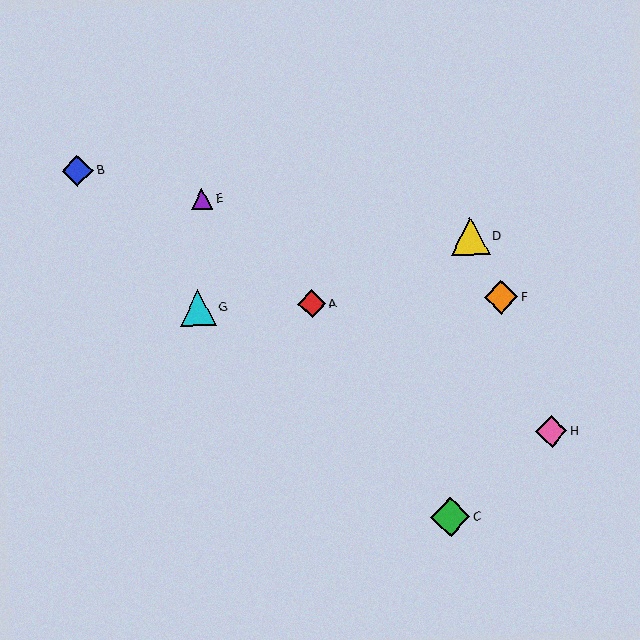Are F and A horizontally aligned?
Yes, both are at y≈297.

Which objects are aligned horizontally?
Objects A, F, G are aligned horizontally.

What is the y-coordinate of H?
Object H is at y≈432.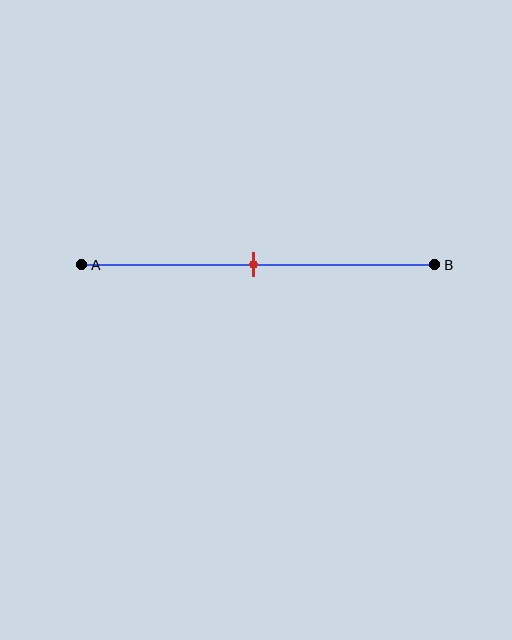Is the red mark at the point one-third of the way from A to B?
No, the mark is at about 50% from A, not at the 33% one-third point.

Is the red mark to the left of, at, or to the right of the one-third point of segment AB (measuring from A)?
The red mark is to the right of the one-third point of segment AB.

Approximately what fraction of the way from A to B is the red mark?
The red mark is approximately 50% of the way from A to B.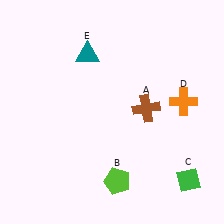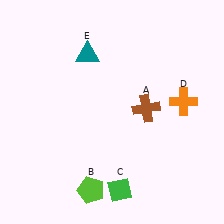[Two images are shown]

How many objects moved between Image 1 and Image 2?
2 objects moved between the two images.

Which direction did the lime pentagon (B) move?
The lime pentagon (B) moved left.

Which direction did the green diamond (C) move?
The green diamond (C) moved left.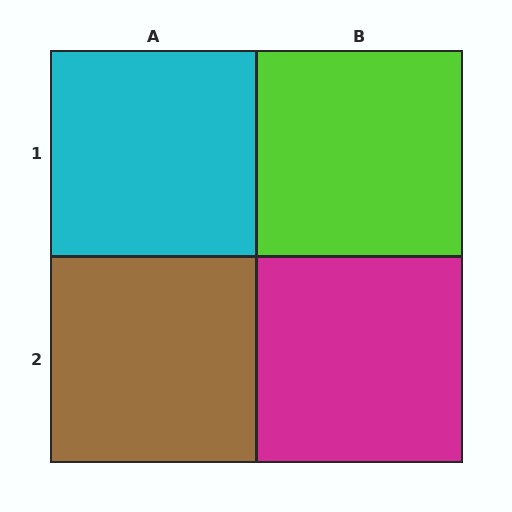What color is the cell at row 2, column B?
Magenta.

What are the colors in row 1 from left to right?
Cyan, lime.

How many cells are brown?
1 cell is brown.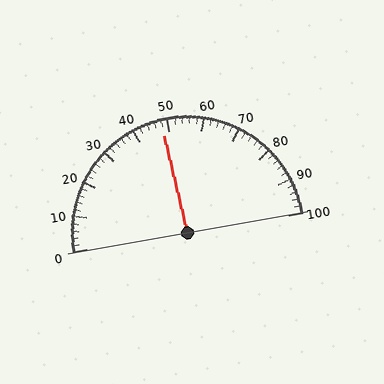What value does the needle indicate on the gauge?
The needle indicates approximately 48.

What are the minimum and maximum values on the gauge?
The gauge ranges from 0 to 100.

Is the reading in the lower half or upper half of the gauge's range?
The reading is in the lower half of the range (0 to 100).